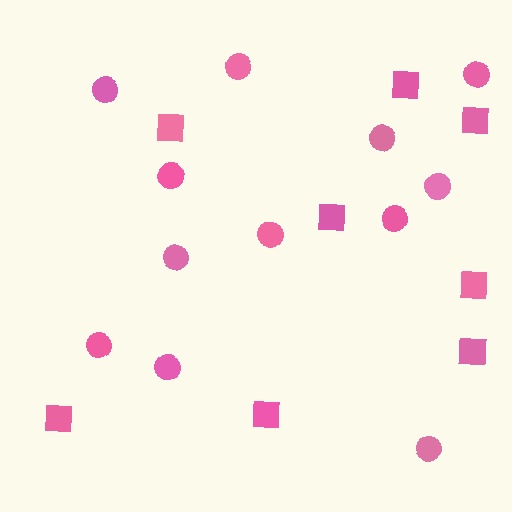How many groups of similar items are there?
There are 2 groups: one group of circles (12) and one group of squares (8).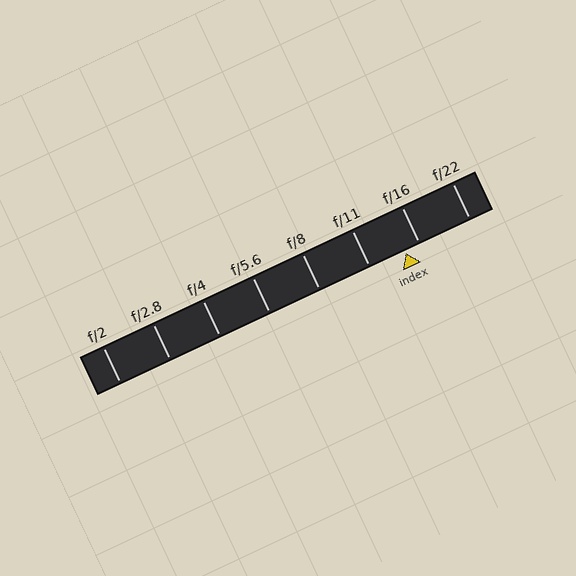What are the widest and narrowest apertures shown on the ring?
The widest aperture shown is f/2 and the narrowest is f/22.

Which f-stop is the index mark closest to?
The index mark is closest to f/16.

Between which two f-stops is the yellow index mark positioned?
The index mark is between f/11 and f/16.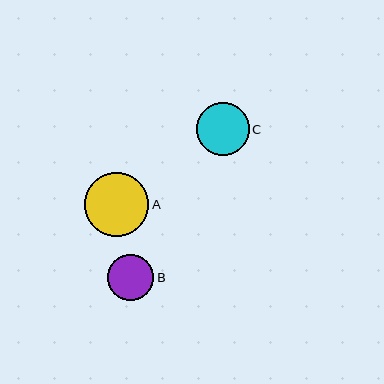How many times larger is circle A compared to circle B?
Circle A is approximately 1.4 times the size of circle B.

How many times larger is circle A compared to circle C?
Circle A is approximately 1.2 times the size of circle C.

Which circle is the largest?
Circle A is the largest with a size of approximately 64 pixels.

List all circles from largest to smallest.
From largest to smallest: A, C, B.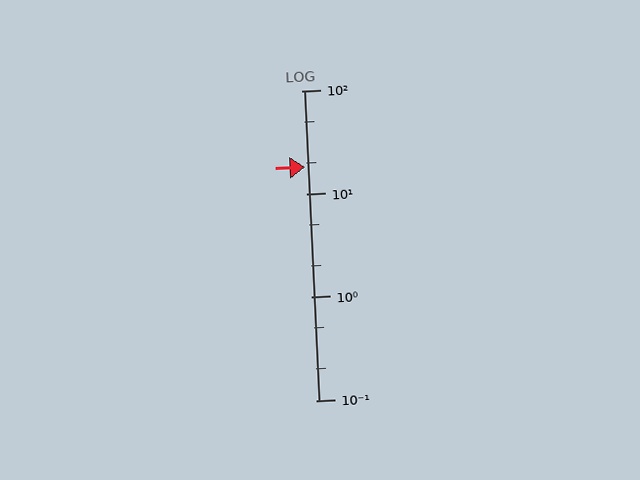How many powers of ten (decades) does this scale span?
The scale spans 3 decades, from 0.1 to 100.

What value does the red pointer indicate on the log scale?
The pointer indicates approximately 18.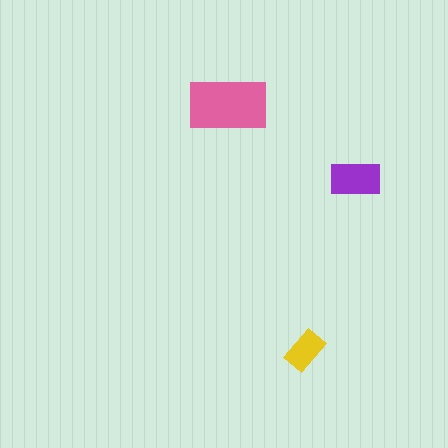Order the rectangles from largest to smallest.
the pink one, the purple one, the yellow one.